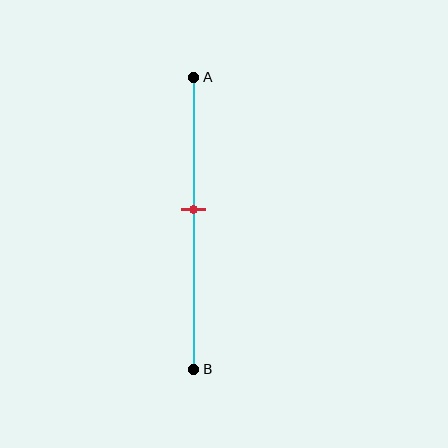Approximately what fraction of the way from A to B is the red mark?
The red mark is approximately 45% of the way from A to B.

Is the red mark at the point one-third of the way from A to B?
No, the mark is at about 45% from A, not at the 33% one-third point.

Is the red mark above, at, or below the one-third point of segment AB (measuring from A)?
The red mark is below the one-third point of segment AB.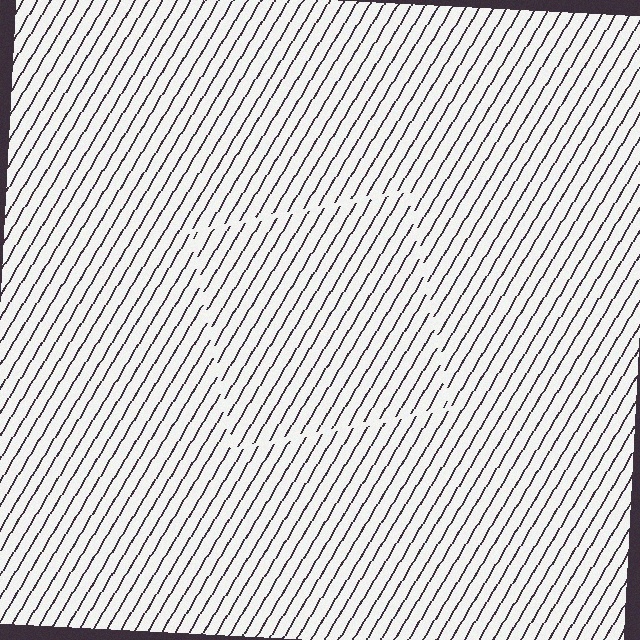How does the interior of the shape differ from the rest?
The interior of the shape contains the same grating, shifted by half a period — the contour is defined by the phase discontinuity where line-ends from the inner and outer gratings abut.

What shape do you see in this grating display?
An illusory square. The interior of the shape contains the same grating, shifted by half a period — the contour is defined by the phase discontinuity where line-ends from the inner and outer gratings abut.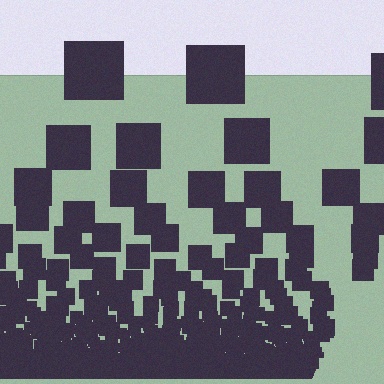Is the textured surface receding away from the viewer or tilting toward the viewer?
The surface appears to tilt toward the viewer. Texture elements get larger and sparser toward the top.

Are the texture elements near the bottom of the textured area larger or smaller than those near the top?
Smaller. The gradient is inverted — elements near the bottom are smaller and denser.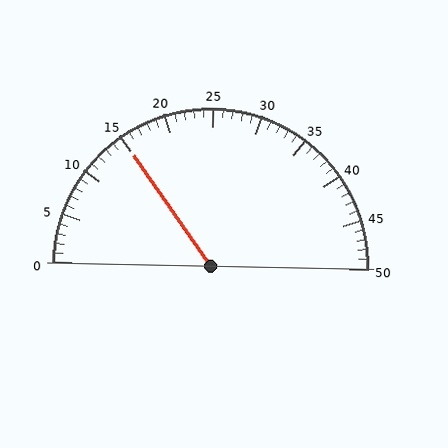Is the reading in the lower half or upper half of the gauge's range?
The reading is in the lower half of the range (0 to 50).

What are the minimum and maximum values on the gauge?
The gauge ranges from 0 to 50.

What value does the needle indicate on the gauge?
The needle indicates approximately 15.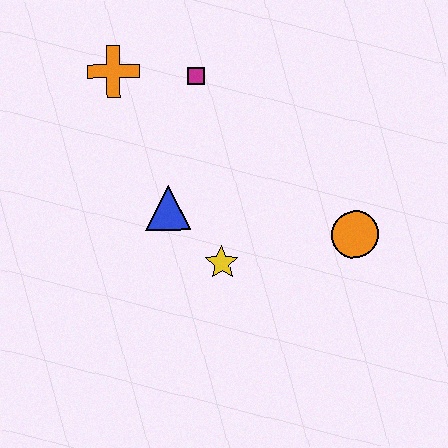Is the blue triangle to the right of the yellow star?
No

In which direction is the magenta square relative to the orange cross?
The magenta square is to the right of the orange cross.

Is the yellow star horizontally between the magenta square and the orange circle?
Yes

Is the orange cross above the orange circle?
Yes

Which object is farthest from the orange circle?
The orange cross is farthest from the orange circle.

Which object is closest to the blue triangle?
The yellow star is closest to the blue triangle.